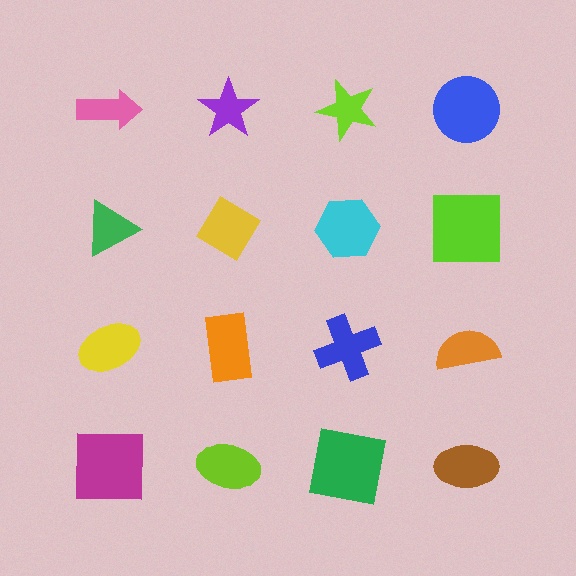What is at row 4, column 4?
A brown ellipse.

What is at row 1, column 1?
A pink arrow.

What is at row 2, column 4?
A lime square.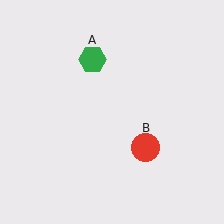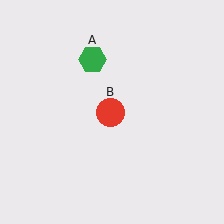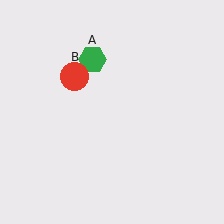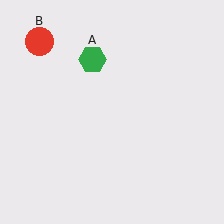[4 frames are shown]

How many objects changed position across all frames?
1 object changed position: red circle (object B).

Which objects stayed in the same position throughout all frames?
Green hexagon (object A) remained stationary.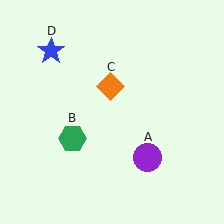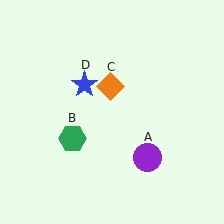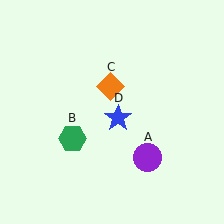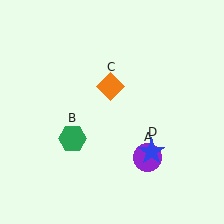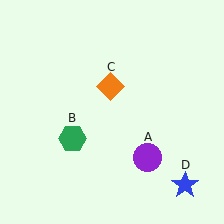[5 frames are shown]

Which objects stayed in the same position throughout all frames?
Purple circle (object A) and green hexagon (object B) and orange diamond (object C) remained stationary.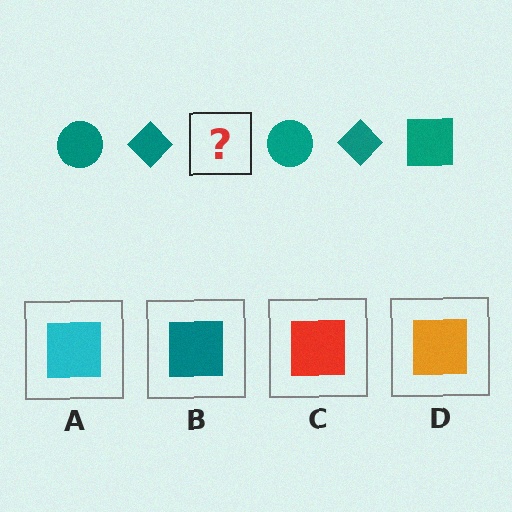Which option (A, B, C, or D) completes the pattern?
B.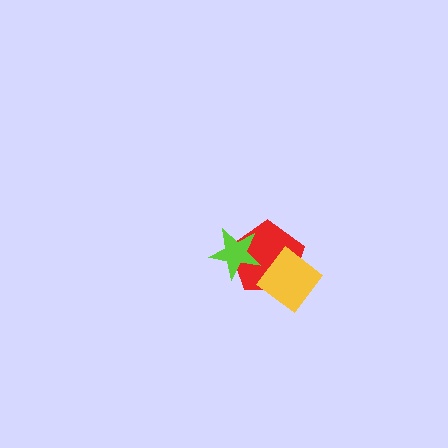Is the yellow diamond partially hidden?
No, no other shape covers it.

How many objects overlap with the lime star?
1 object overlaps with the lime star.